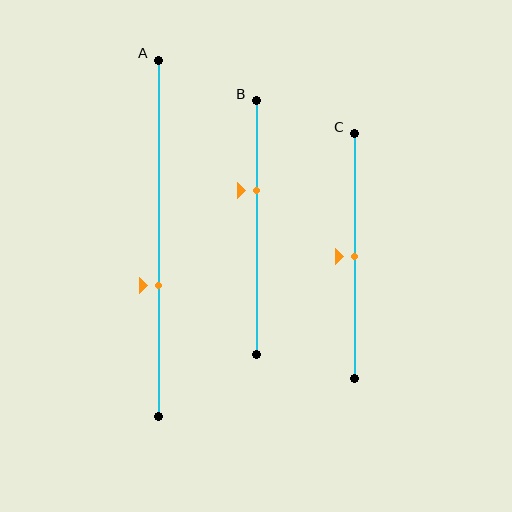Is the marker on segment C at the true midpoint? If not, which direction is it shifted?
Yes, the marker on segment C is at the true midpoint.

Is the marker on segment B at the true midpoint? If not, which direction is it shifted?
No, the marker on segment B is shifted upward by about 15% of the segment length.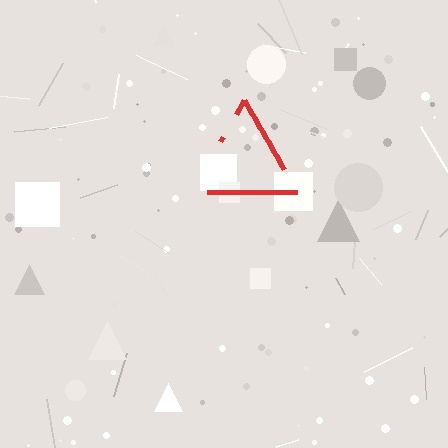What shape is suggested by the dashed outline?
The dashed outline suggests a triangle.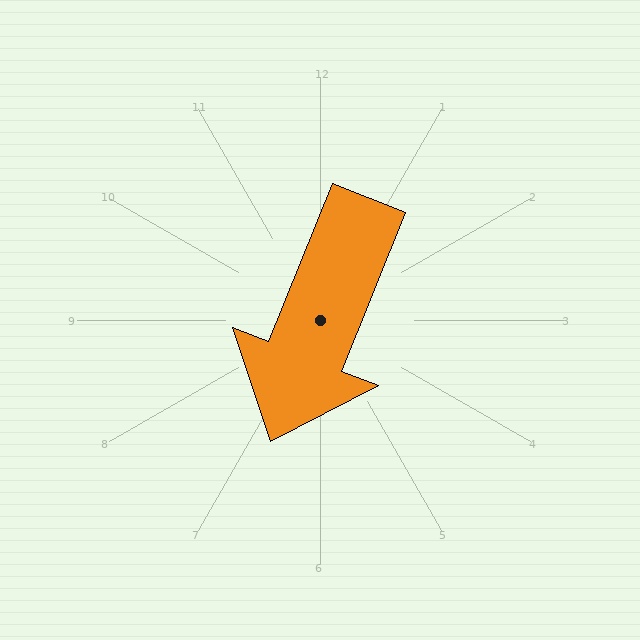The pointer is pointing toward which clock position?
Roughly 7 o'clock.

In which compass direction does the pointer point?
South.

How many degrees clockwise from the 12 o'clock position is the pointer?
Approximately 202 degrees.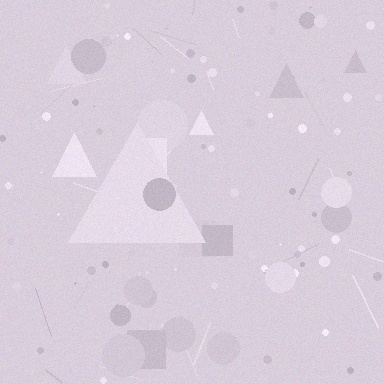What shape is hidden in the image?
A triangle is hidden in the image.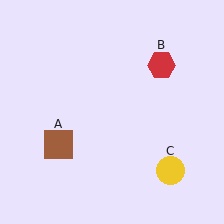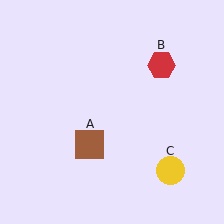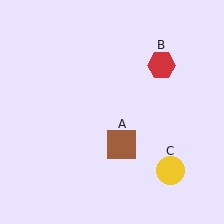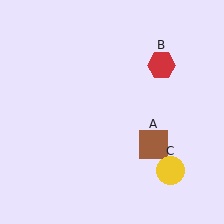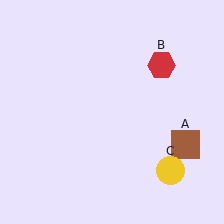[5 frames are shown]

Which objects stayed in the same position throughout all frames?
Red hexagon (object B) and yellow circle (object C) remained stationary.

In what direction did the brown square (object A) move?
The brown square (object A) moved right.